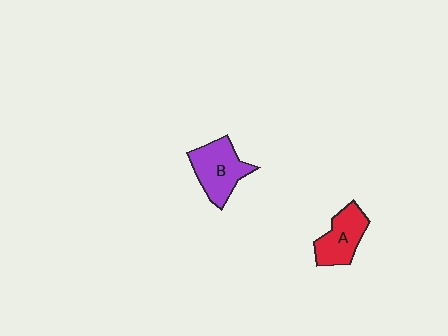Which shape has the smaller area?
Shape A (red).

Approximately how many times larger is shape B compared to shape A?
Approximately 1.2 times.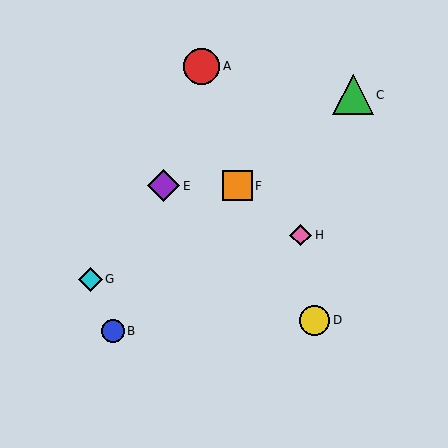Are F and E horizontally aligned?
Yes, both are at y≈186.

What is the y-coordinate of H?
Object H is at y≈235.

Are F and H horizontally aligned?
No, F is at y≈186 and H is at y≈235.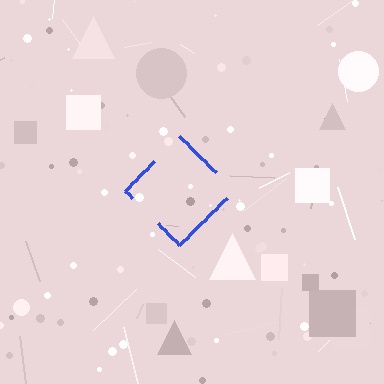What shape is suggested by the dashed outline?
The dashed outline suggests a diamond.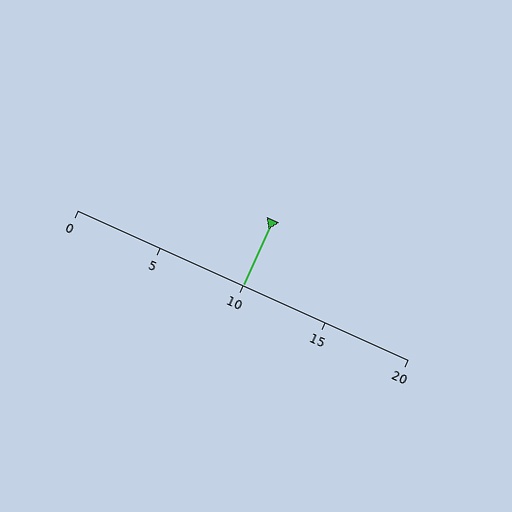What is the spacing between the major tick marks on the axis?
The major ticks are spaced 5 apart.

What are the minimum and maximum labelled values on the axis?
The axis runs from 0 to 20.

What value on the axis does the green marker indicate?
The marker indicates approximately 10.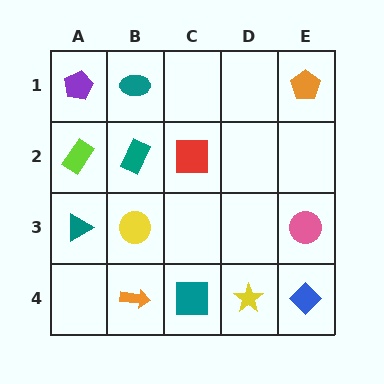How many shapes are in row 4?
4 shapes.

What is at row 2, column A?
A lime rectangle.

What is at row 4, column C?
A teal square.